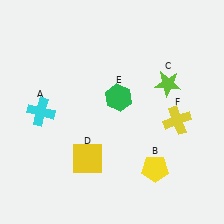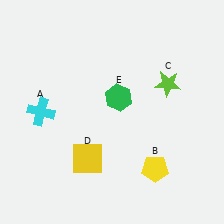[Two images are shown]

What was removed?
The yellow cross (F) was removed in Image 2.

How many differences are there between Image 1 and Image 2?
There is 1 difference between the two images.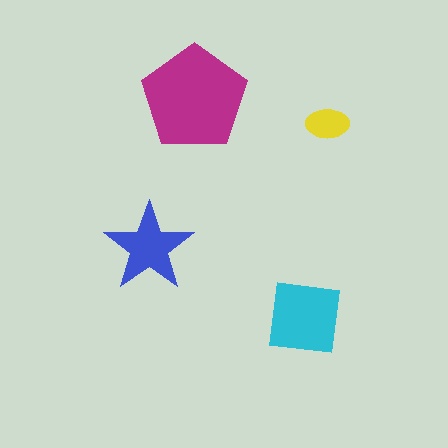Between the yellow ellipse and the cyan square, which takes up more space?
The cyan square.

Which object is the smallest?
The yellow ellipse.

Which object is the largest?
The magenta pentagon.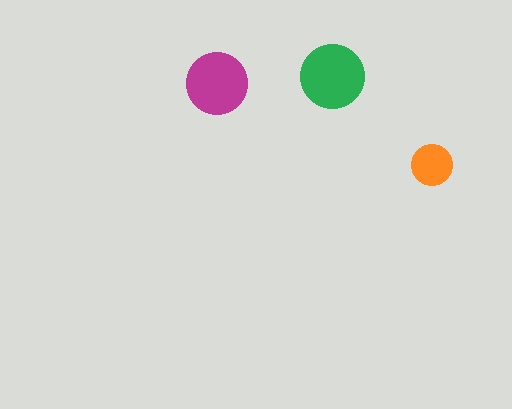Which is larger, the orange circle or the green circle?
The green one.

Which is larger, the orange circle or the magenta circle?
The magenta one.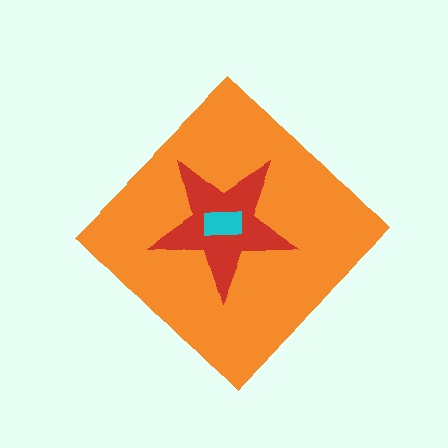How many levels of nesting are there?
3.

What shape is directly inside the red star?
The cyan rectangle.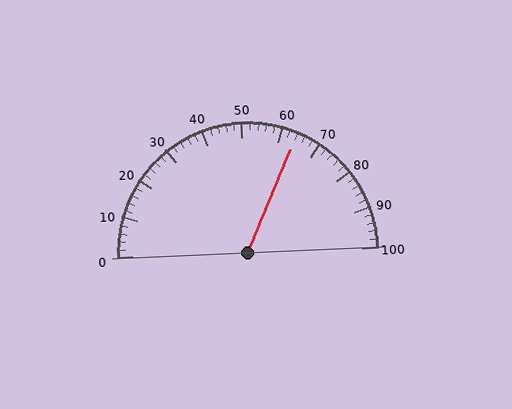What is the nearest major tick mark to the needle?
The nearest major tick mark is 60.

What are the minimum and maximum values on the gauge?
The gauge ranges from 0 to 100.